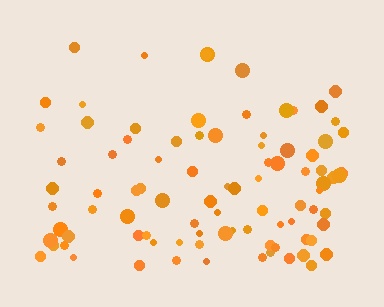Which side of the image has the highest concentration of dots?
The bottom.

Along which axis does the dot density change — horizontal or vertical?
Vertical.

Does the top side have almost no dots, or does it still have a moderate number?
Still a moderate number, just noticeably fewer than the bottom.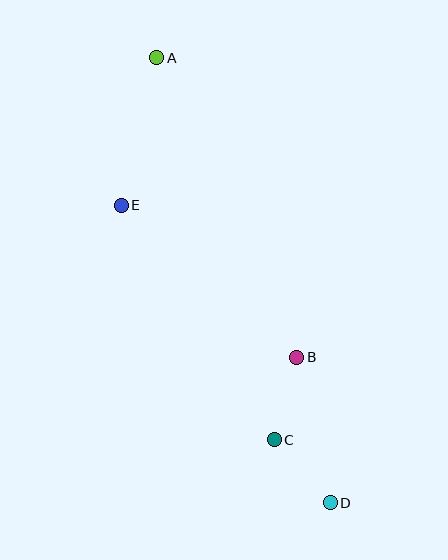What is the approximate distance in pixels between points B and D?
The distance between B and D is approximately 149 pixels.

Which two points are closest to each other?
Points C and D are closest to each other.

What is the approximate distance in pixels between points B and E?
The distance between B and E is approximately 232 pixels.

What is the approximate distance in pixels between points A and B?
The distance between A and B is approximately 331 pixels.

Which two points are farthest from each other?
Points A and D are farthest from each other.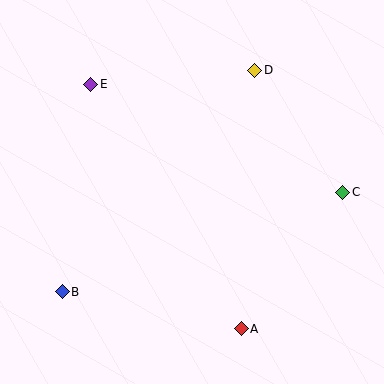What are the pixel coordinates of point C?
Point C is at (343, 192).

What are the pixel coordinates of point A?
Point A is at (241, 329).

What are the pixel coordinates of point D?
Point D is at (255, 70).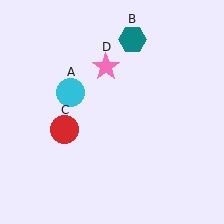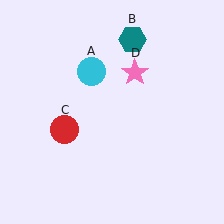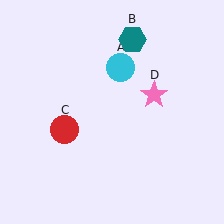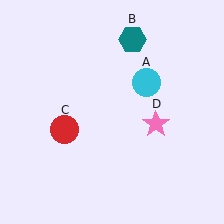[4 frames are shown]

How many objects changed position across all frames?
2 objects changed position: cyan circle (object A), pink star (object D).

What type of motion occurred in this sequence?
The cyan circle (object A), pink star (object D) rotated clockwise around the center of the scene.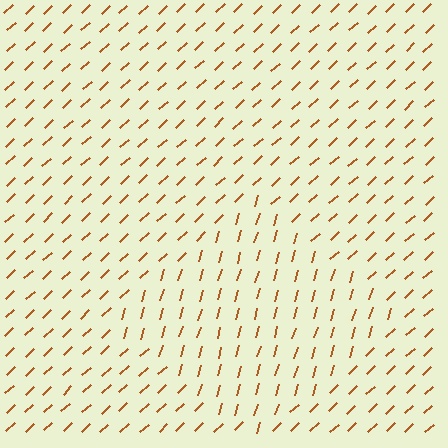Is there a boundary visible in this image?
Yes, there is a texture boundary formed by a change in line orientation.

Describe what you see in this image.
The image is filled with small brown line segments. A diamond region in the image has lines oriented differently from the surrounding lines, creating a visible texture boundary.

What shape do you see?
I see a diamond.